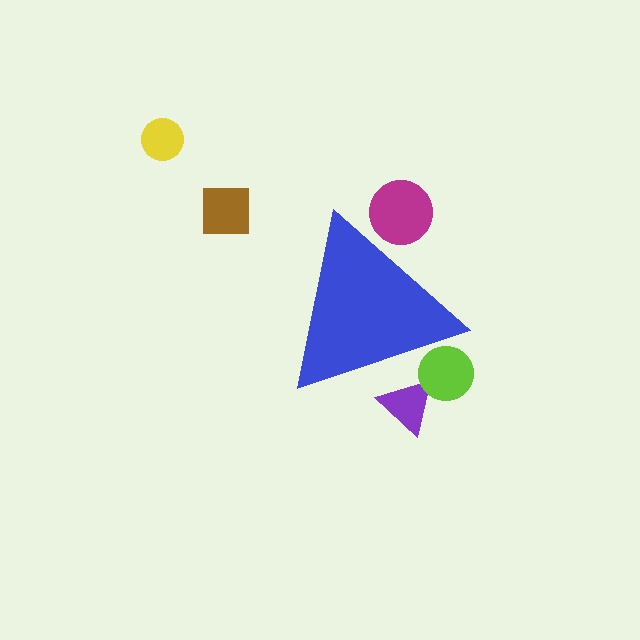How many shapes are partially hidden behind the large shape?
3 shapes are partially hidden.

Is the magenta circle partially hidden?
Yes, the magenta circle is partially hidden behind the blue triangle.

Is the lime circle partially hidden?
Yes, the lime circle is partially hidden behind the blue triangle.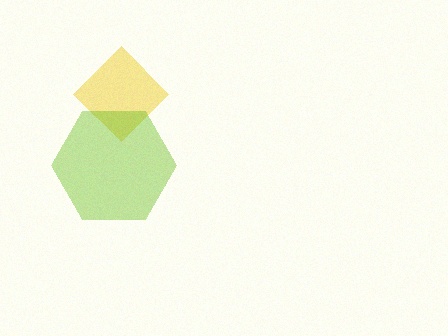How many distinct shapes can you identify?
There are 2 distinct shapes: a yellow diamond, a lime hexagon.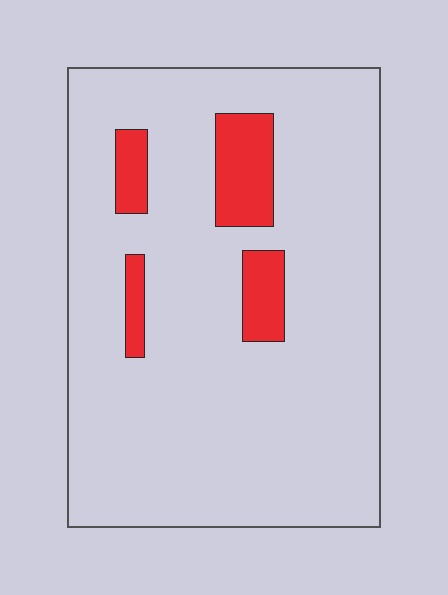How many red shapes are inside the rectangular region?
4.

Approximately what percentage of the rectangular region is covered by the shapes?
Approximately 10%.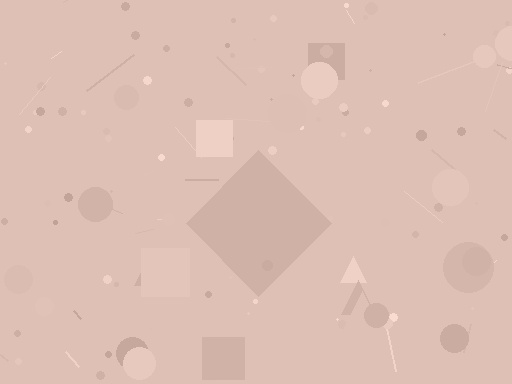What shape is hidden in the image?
A diamond is hidden in the image.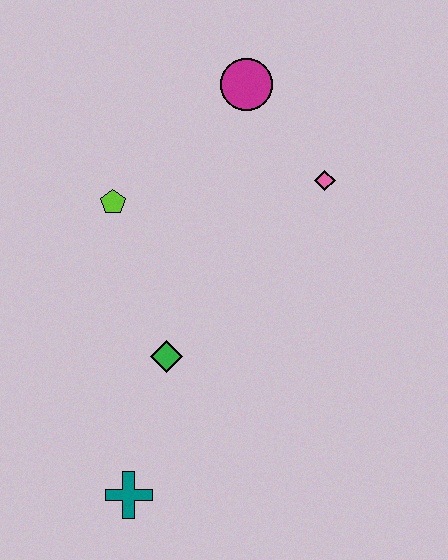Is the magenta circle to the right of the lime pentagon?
Yes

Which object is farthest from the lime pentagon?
The teal cross is farthest from the lime pentagon.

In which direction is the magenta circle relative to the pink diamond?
The magenta circle is above the pink diamond.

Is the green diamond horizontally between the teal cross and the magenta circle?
Yes